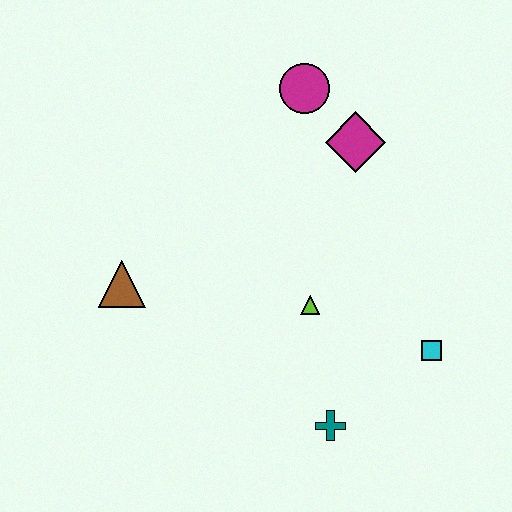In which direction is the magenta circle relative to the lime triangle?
The magenta circle is above the lime triangle.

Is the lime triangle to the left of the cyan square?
Yes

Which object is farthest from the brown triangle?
The cyan square is farthest from the brown triangle.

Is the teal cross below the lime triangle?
Yes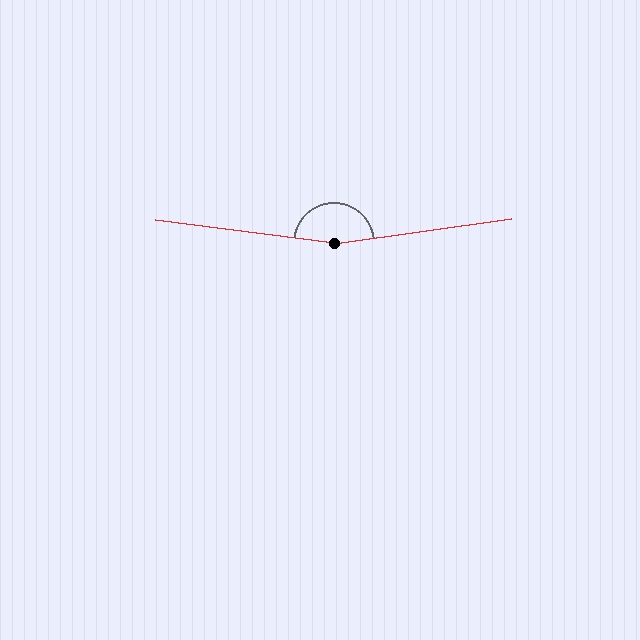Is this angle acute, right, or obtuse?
It is obtuse.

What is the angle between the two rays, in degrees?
Approximately 165 degrees.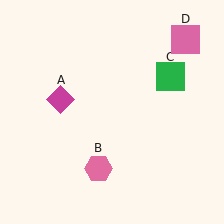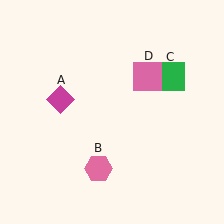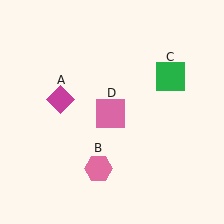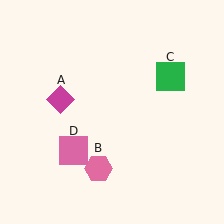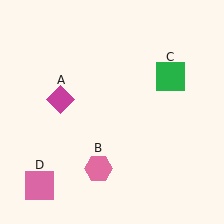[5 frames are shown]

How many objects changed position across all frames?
1 object changed position: pink square (object D).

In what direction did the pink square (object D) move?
The pink square (object D) moved down and to the left.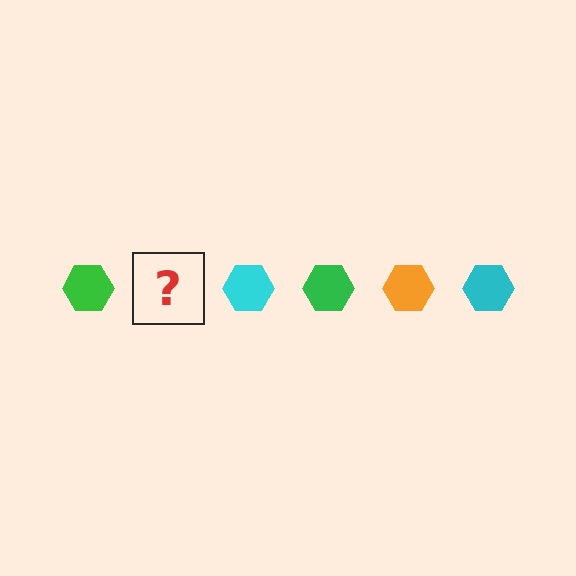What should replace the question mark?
The question mark should be replaced with an orange hexagon.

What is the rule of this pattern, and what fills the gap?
The rule is that the pattern cycles through green, orange, cyan hexagons. The gap should be filled with an orange hexagon.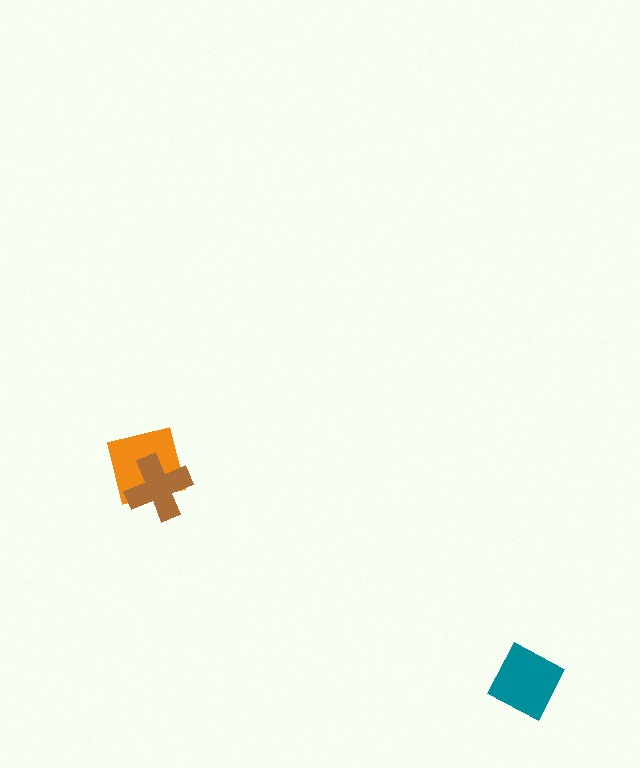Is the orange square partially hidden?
Yes, it is partially covered by another shape.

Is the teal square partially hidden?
No, no other shape covers it.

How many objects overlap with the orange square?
1 object overlaps with the orange square.